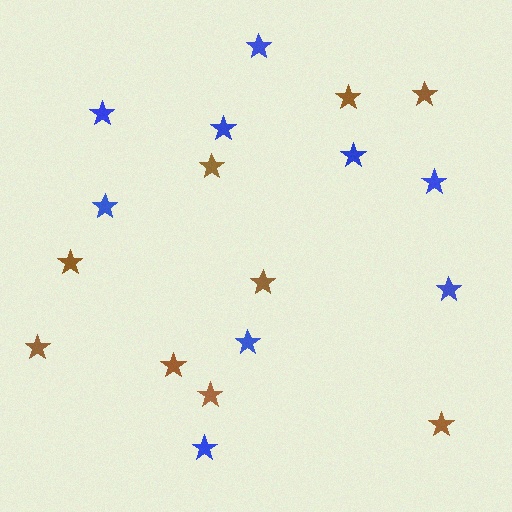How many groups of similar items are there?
There are 2 groups: one group of blue stars (9) and one group of brown stars (9).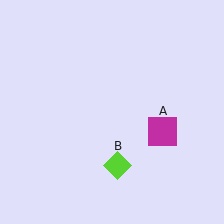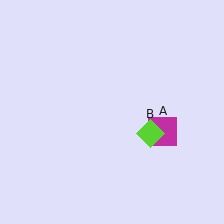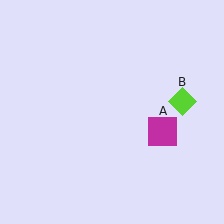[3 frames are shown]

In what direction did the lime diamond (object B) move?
The lime diamond (object B) moved up and to the right.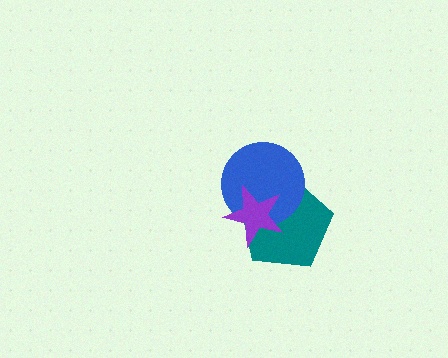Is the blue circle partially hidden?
Yes, it is partially covered by another shape.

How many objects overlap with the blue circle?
2 objects overlap with the blue circle.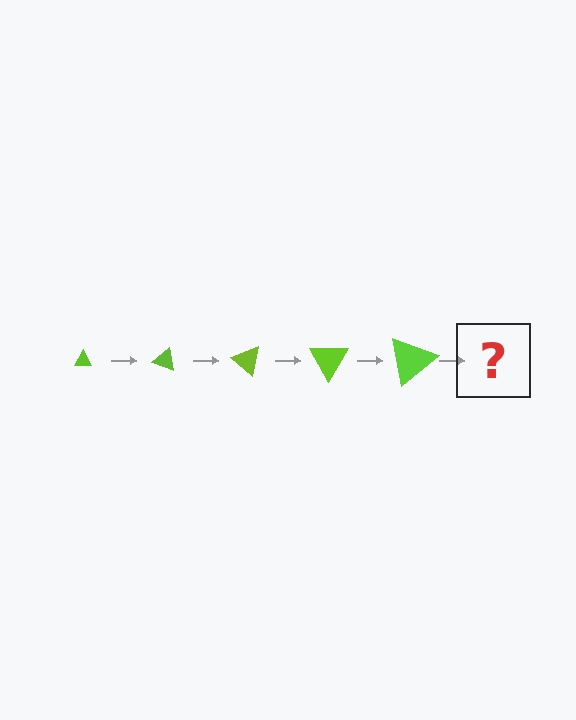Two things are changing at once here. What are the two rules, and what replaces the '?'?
The two rules are that the triangle grows larger each step and it rotates 20 degrees each step. The '?' should be a triangle, larger than the previous one and rotated 100 degrees from the start.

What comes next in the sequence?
The next element should be a triangle, larger than the previous one and rotated 100 degrees from the start.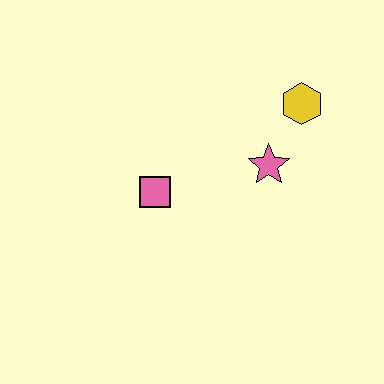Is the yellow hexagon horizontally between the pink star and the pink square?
No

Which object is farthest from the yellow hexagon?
The pink square is farthest from the yellow hexagon.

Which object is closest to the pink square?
The pink star is closest to the pink square.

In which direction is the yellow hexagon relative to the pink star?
The yellow hexagon is above the pink star.